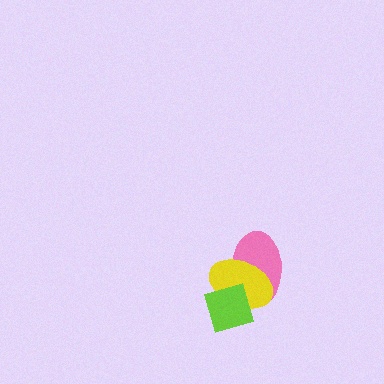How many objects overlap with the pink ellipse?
2 objects overlap with the pink ellipse.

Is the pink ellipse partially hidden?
Yes, it is partially covered by another shape.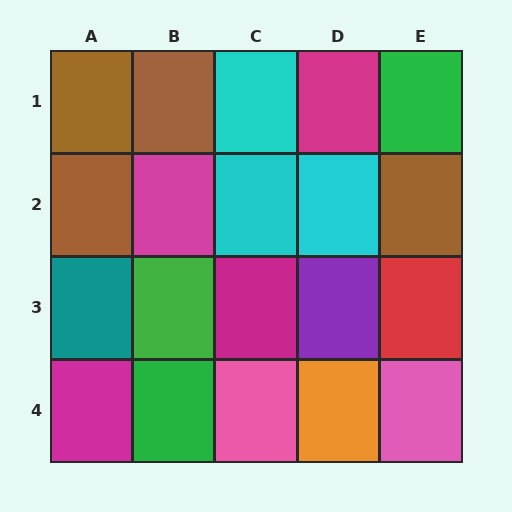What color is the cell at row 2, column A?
Brown.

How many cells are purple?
1 cell is purple.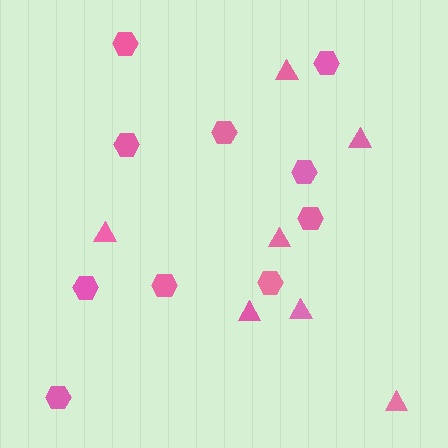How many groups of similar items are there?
There are 2 groups: one group of hexagons (10) and one group of triangles (7).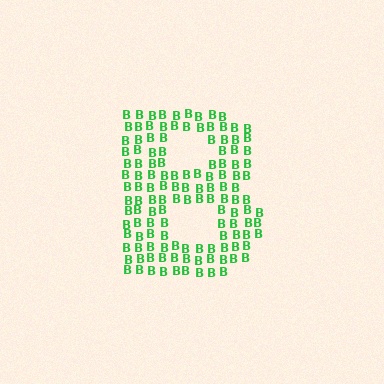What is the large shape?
The large shape is the letter B.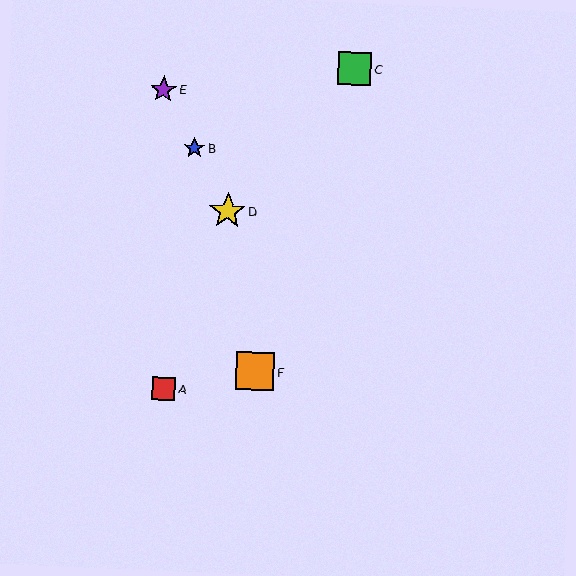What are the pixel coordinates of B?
Object B is at (194, 148).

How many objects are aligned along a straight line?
3 objects (B, D, E) are aligned along a straight line.